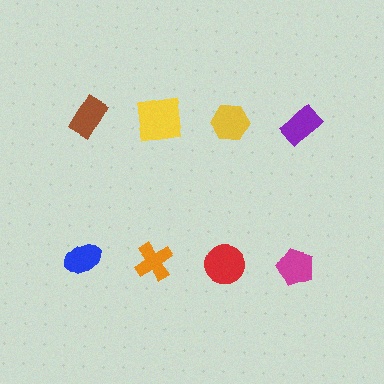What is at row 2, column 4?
A magenta pentagon.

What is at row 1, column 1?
A brown rectangle.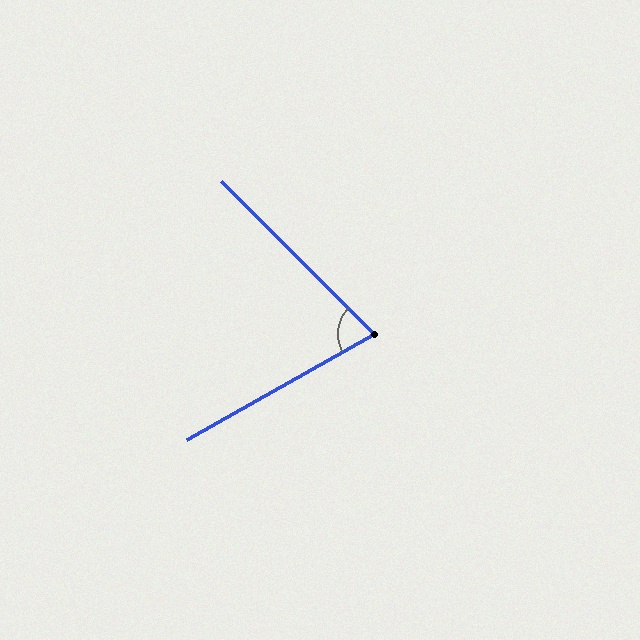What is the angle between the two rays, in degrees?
Approximately 74 degrees.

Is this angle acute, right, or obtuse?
It is acute.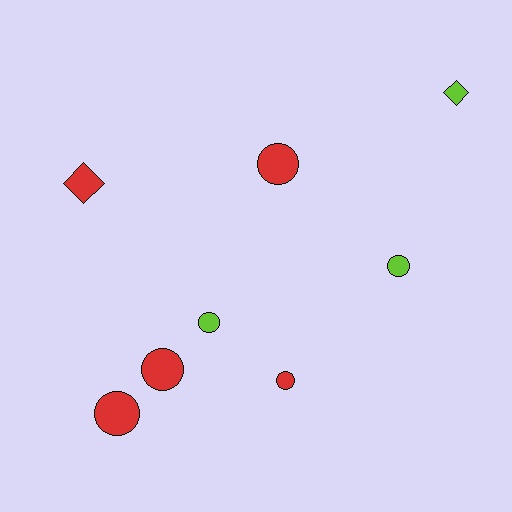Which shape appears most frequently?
Circle, with 6 objects.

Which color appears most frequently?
Red, with 5 objects.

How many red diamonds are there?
There is 1 red diamond.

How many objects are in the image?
There are 8 objects.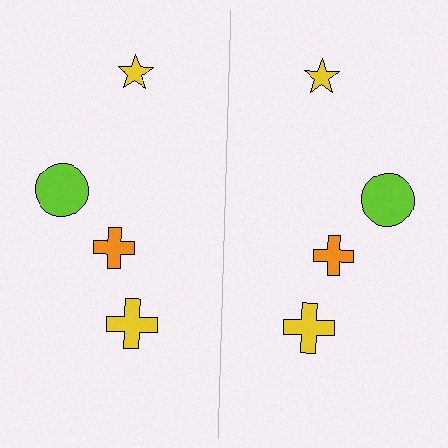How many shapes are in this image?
There are 8 shapes in this image.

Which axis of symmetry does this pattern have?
The pattern has a vertical axis of symmetry running through the center of the image.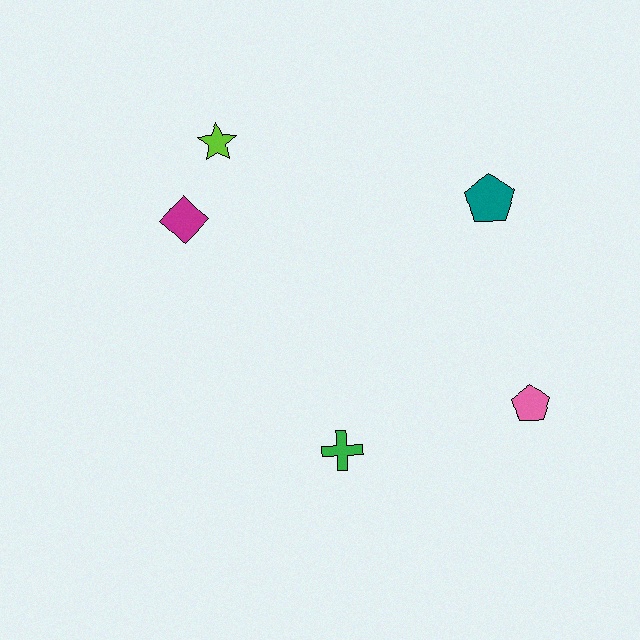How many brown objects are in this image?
There are no brown objects.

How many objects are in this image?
There are 5 objects.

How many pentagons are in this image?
There are 2 pentagons.